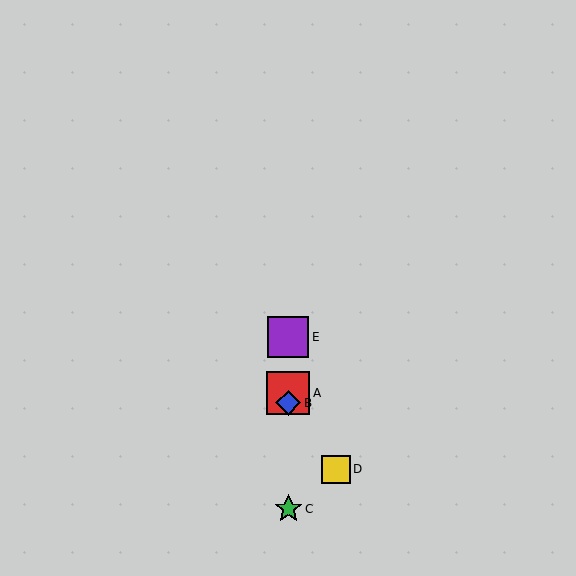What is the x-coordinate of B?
Object B is at x≈288.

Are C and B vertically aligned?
Yes, both are at x≈288.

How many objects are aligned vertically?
4 objects (A, B, C, E) are aligned vertically.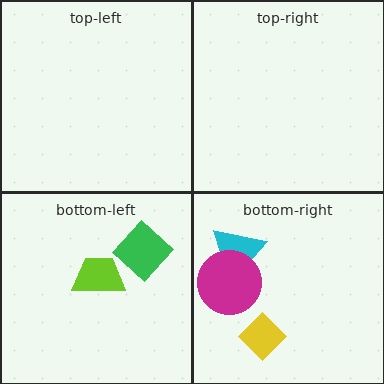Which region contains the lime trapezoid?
The bottom-left region.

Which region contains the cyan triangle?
The bottom-right region.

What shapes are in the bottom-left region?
The green diamond, the lime trapezoid.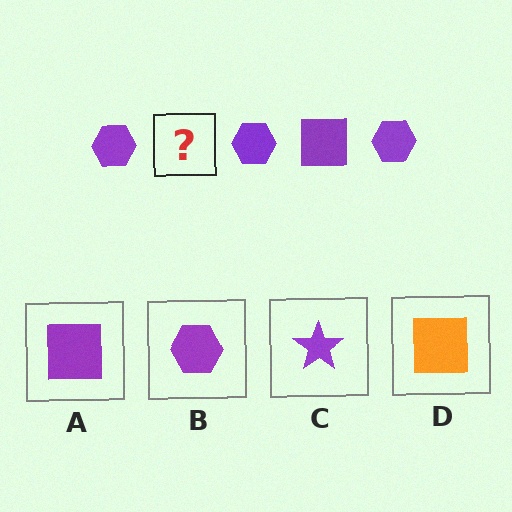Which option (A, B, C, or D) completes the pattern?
A.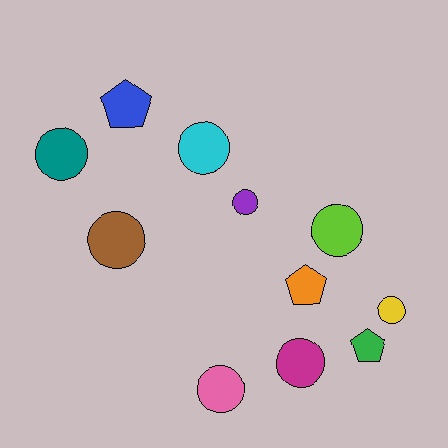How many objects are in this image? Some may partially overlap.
There are 11 objects.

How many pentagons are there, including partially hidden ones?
There are 3 pentagons.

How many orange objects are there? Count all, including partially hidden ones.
There is 1 orange object.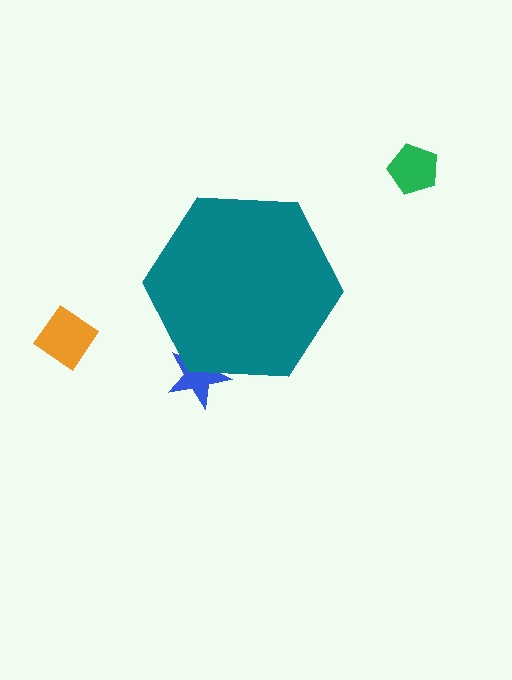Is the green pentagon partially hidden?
No, the green pentagon is fully visible.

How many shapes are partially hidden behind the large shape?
1 shape is partially hidden.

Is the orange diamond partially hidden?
No, the orange diamond is fully visible.